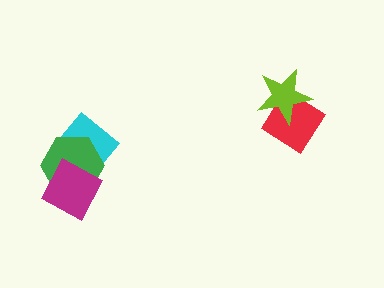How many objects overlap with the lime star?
1 object overlaps with the lime star.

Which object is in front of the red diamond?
The lime star is in front of the red diamond.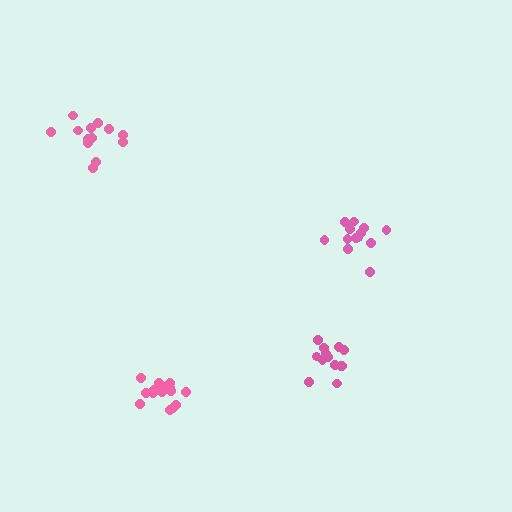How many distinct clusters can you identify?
There are 4 distinct clusters.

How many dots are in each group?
Group 1: 13 dots, Group 2: 17 dots, Group 3: 14 dots, Group 4: 13 dots (57 total).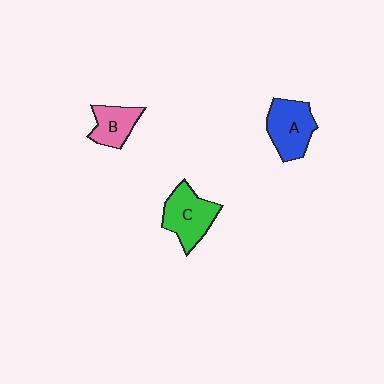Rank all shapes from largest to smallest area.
From largest to smallest: C (green), A (blue), B (pink).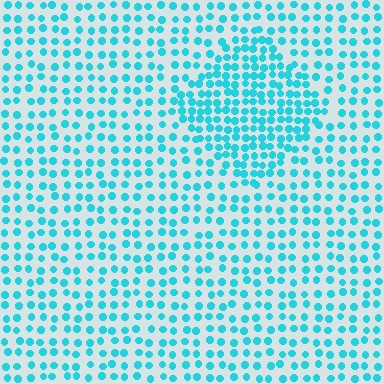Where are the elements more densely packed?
The elements are more densely packed inside the diamond boundary.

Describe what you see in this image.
The image contains small cyan elements arranged at two different densities. A diamond-shaped region is visible where the elements are more densely packed than the surrounding area.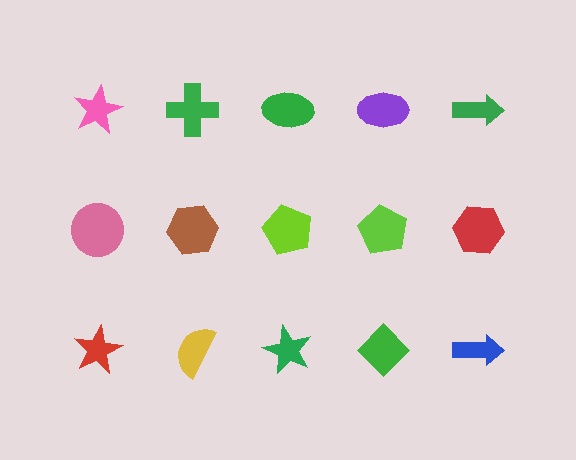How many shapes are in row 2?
5 shapes.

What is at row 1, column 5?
A green arrow.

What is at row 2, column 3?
A lime pentagon.